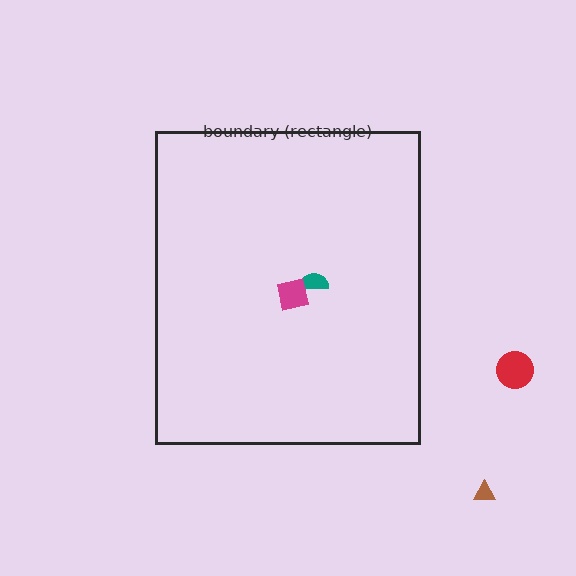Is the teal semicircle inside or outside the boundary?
Inside.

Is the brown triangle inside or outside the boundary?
Outside.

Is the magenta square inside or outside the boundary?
Inside.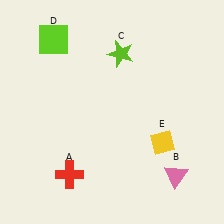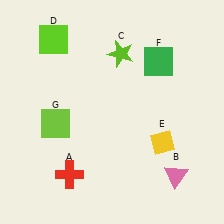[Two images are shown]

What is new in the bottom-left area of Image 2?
A lime square (G) was added in the bottom-left area of Image 2.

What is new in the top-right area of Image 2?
A green square (F) was added in the top-right area of Image 2.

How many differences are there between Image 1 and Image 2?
There are 2 differences between the two images.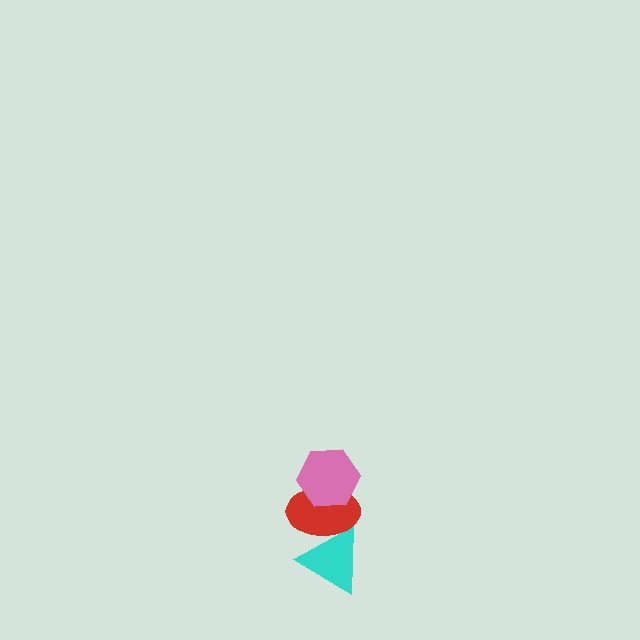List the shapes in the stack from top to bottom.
From top to bottom: the pink hexagon, the red ellipse, the cyan triangle.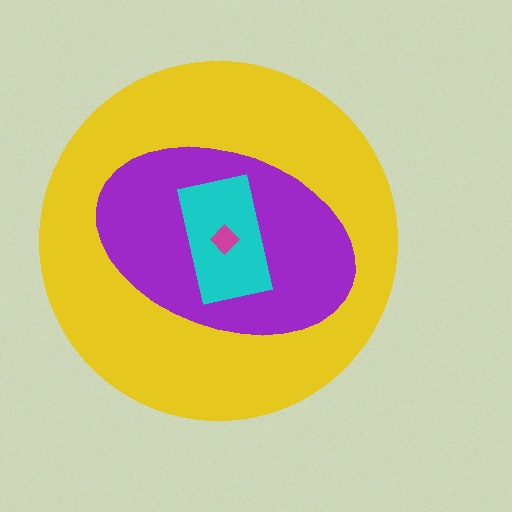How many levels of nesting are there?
4.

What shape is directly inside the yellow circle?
The purple ellipse.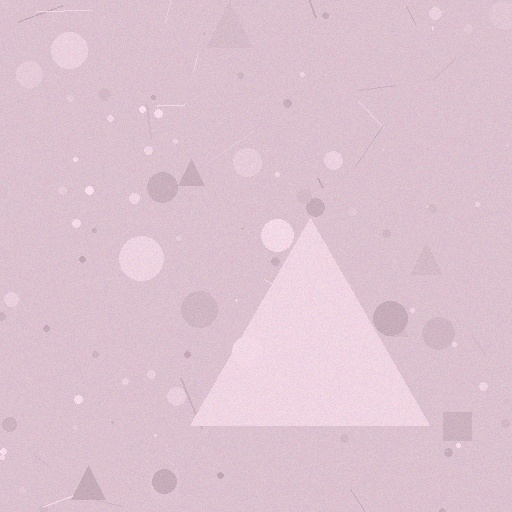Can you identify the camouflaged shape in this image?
The camouflaged shape is a triangle.